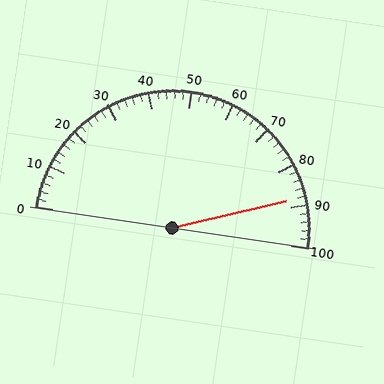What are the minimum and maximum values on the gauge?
The gauge ranges from 0 to 100.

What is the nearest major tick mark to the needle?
The nearest major tick mark is 90.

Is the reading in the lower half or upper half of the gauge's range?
The reading is in the upper half of the range (0 to 100).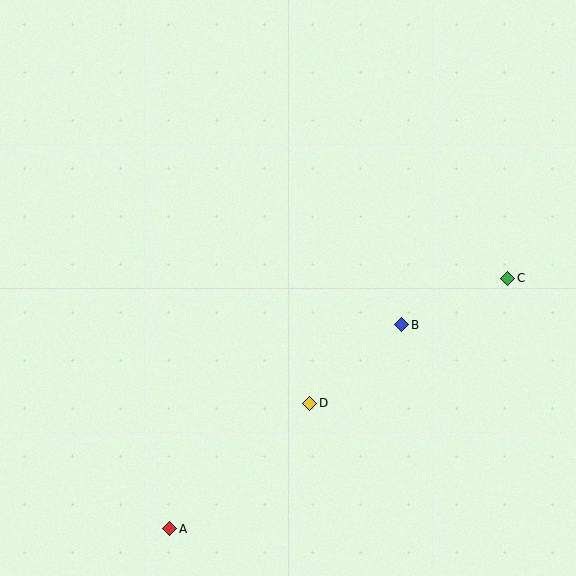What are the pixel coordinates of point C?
Point C is at (508, 278).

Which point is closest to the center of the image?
Point D at (310, 403) is closest to the center.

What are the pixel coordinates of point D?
Point D is at (310, 403).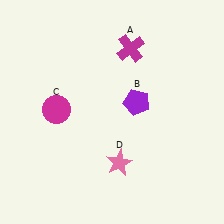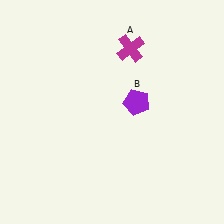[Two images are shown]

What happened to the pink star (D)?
The pink star (D) was removed in Image 2. It was in the bottom-right area of Image 1.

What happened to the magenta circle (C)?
The magenta circle (C) was removed in Image 2. It was in the top-left area of Image 1.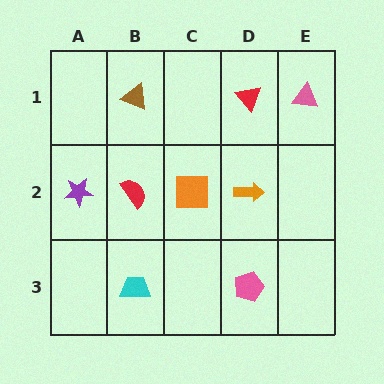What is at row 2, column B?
A red semicircle.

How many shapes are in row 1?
3 shapes.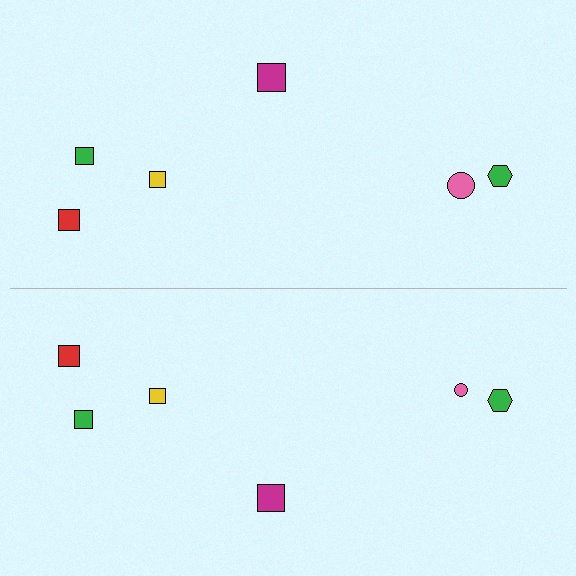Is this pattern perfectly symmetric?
No, the pattern is not perfectly symmetric. The pink circle on the bottom side has a different size than its mirror counterpart.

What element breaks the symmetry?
The pink circle on the bottom side has a different size than its mirror counterpart.